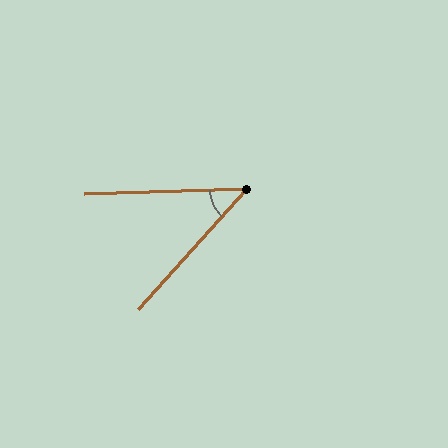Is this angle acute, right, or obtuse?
It is acute.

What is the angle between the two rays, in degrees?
Approximately 46 degrees.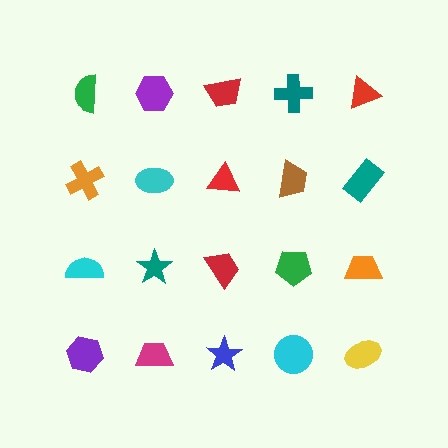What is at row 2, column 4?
A brown trapezoid.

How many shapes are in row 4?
5 shapes.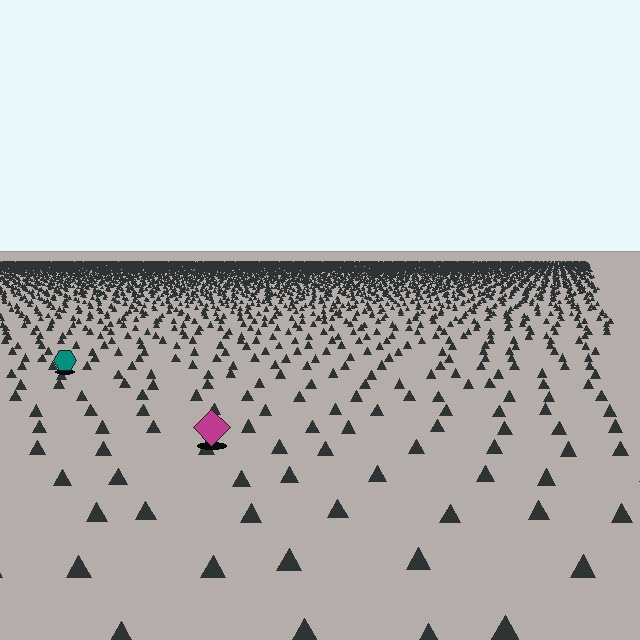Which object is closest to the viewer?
The magenta diamond is closest. The texture marks near it are larger and more spread out.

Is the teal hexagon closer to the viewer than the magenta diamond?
No. The magenta diamond is closer — you can tell from the texture gradient: the ground texture is coarser near it.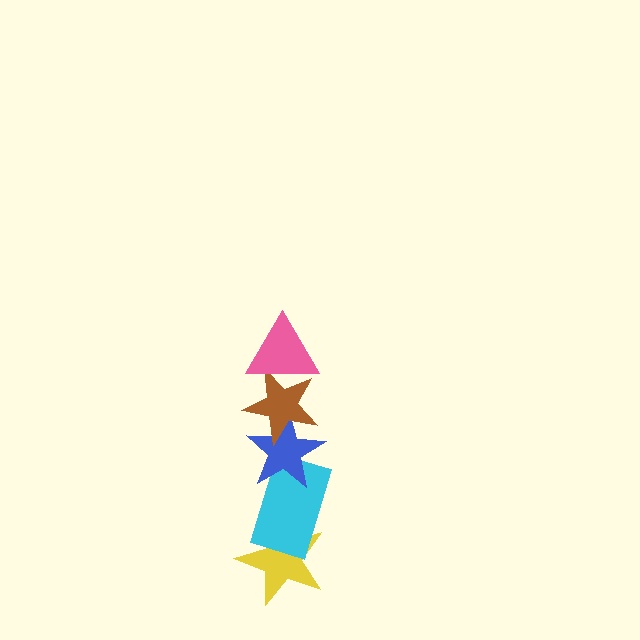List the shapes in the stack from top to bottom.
From top to bottom: the pink triangle, the brown star, the blue star, the cyan rectangle, the yellow star.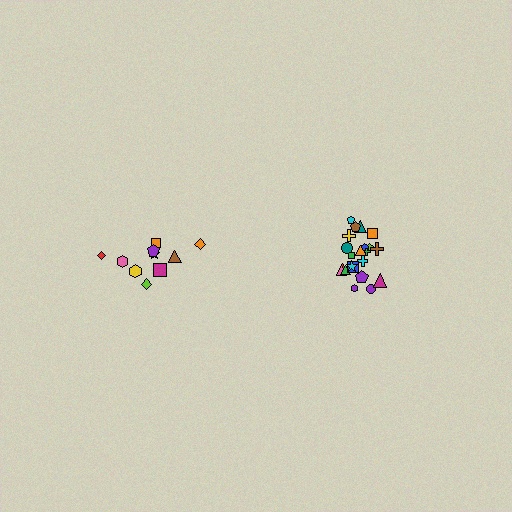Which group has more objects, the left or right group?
The right group.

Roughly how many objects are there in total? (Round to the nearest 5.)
Roughly 30 objects in total.